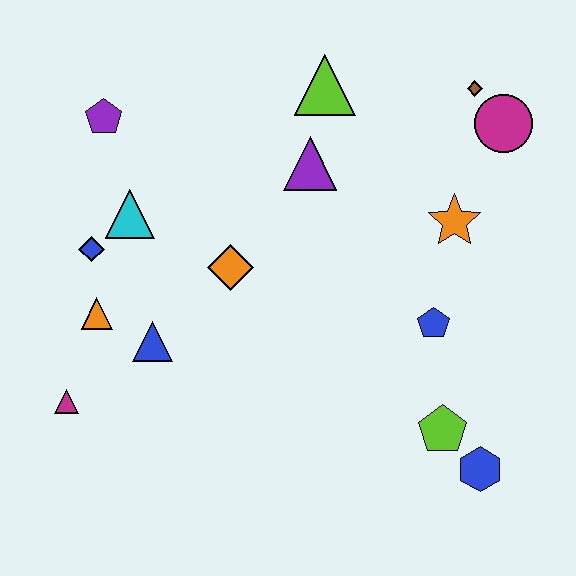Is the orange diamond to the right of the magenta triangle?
Yes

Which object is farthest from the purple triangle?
The blue hexagon is farthest from the purple triangle.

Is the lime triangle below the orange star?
No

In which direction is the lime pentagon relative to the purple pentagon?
The lime pentagon is to the right of the purple pentagon.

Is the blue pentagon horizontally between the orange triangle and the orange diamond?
No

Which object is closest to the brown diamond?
The magenta circle is closest to the brown diamond.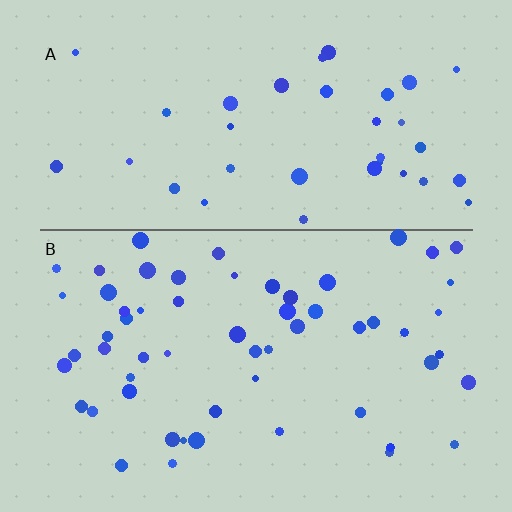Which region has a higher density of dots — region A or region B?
B (the bottom).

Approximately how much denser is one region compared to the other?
Approximately 1.6× — region B over region A.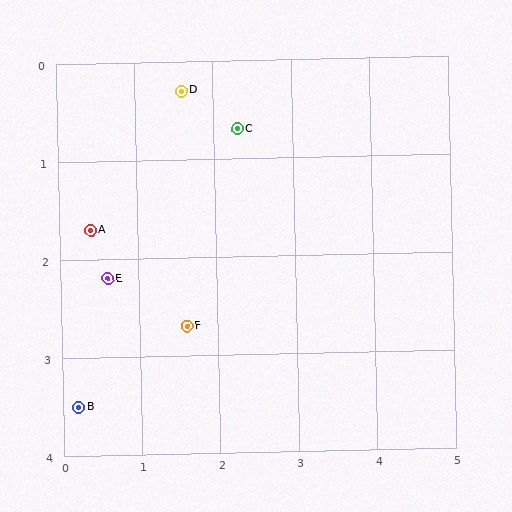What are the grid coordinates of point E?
Point E is at approximately (0.6, 2.2).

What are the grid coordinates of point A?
Point A is at approximately (0.4, 1.7).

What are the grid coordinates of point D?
Point D is at approximately (1.6, 0.3).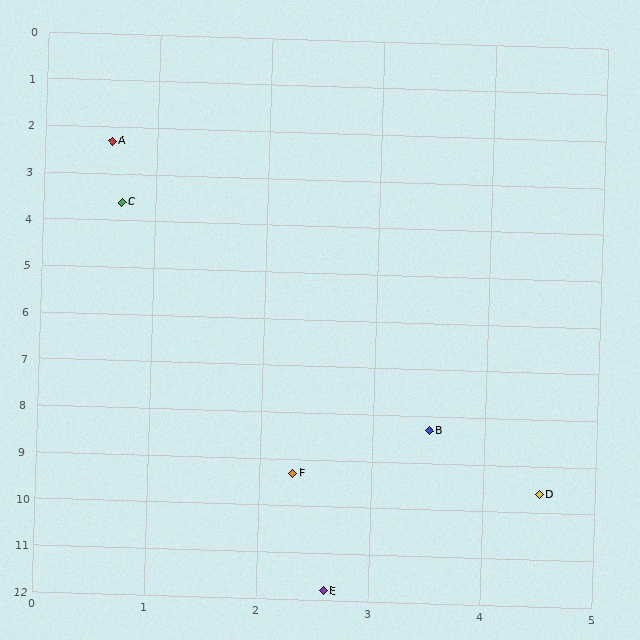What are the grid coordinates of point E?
Point E is at approximately (2.6, 11.8).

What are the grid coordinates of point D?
Point D is at approximately (4.5, 9.6).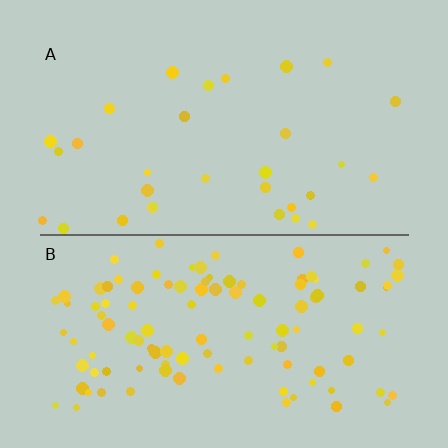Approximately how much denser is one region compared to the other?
Approximately 3.5× — region B over region A.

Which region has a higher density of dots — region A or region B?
B (the bottom).